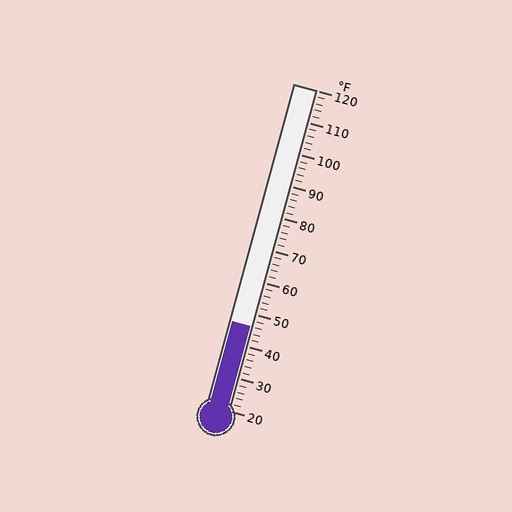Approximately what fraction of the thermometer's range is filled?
The thermometer is filled to approximately 25% of its range.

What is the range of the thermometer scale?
The thermometer scale ranges from 20°F to 120°F.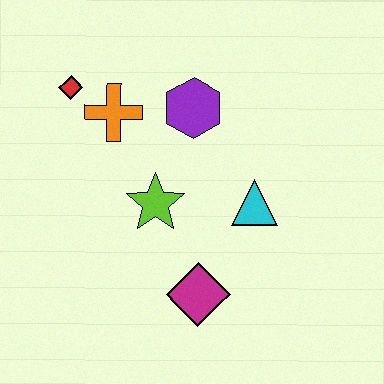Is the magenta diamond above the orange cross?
No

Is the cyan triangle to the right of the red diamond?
Yes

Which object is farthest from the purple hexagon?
The magenta diamond is farthest from the purple hexagon.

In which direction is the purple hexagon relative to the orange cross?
The purple hexagon is to the right of the orange cross.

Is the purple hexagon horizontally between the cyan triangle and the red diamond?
Yes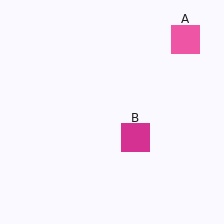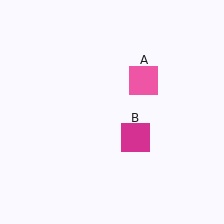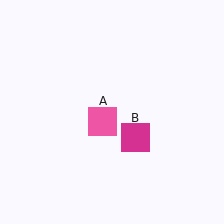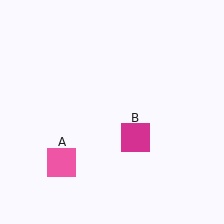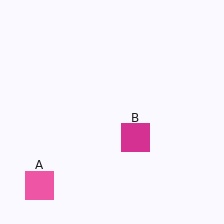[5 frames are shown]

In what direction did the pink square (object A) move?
The pink square (object A) moved down and to the left.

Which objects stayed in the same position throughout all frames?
Magenta square (object B) remained stationary.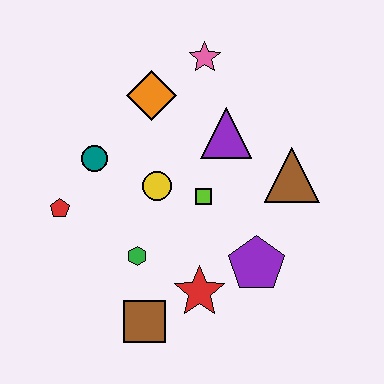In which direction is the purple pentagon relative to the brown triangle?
The purple pentagon is below the brown triangle.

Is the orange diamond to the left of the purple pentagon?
Yes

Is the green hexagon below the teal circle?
Yes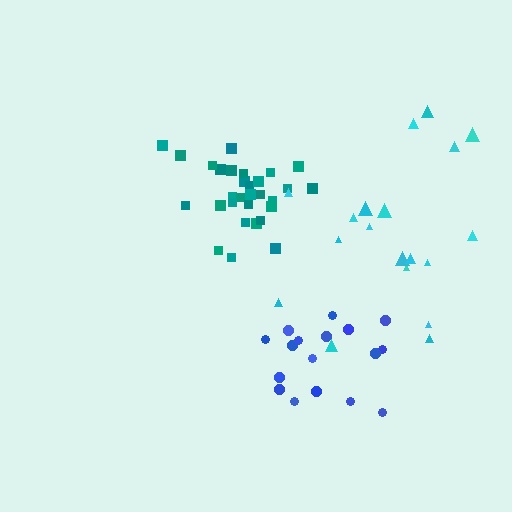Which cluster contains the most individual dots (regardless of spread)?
Teal (30).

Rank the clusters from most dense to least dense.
teal, blue, cyan.